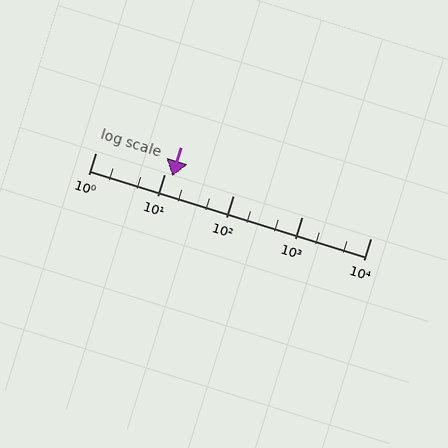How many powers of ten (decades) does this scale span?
The scale spans 4 decades, from 1 to 10000.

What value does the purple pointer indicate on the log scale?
The pointer indicates approximately 13.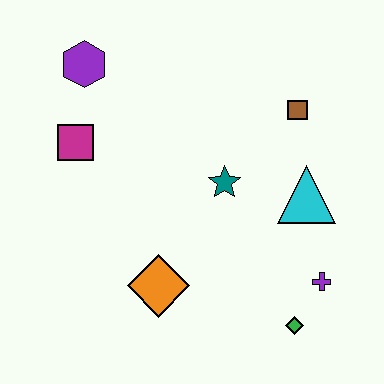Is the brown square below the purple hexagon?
Yes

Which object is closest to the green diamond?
The purple cross is closest to the green diamond.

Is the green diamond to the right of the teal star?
Yes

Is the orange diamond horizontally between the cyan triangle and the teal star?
No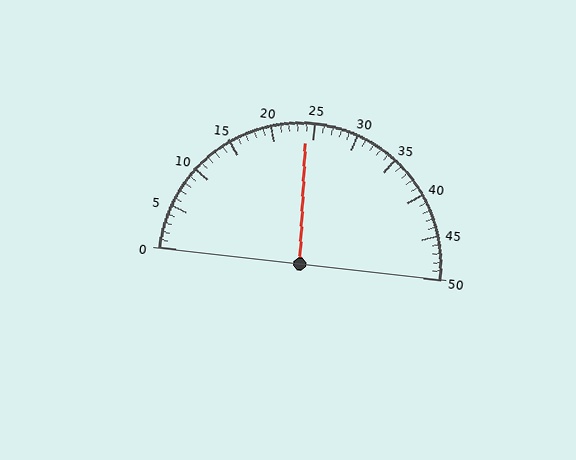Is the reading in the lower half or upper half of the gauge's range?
The reading is in the lower half of the range (0 to 50).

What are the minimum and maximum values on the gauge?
The gauge ranges from 0 to 50.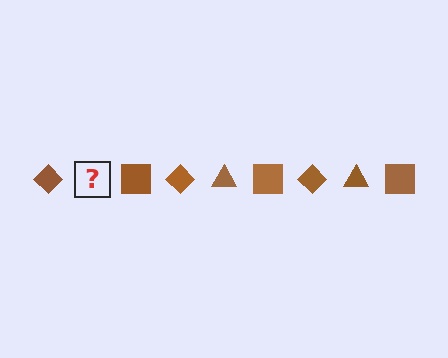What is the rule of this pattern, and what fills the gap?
The rule is that the pattern cycles through diamond, triangle, square shapes in brown. The gap should be filled with a brown triangle.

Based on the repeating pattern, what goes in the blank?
The blank should be a brown triangle.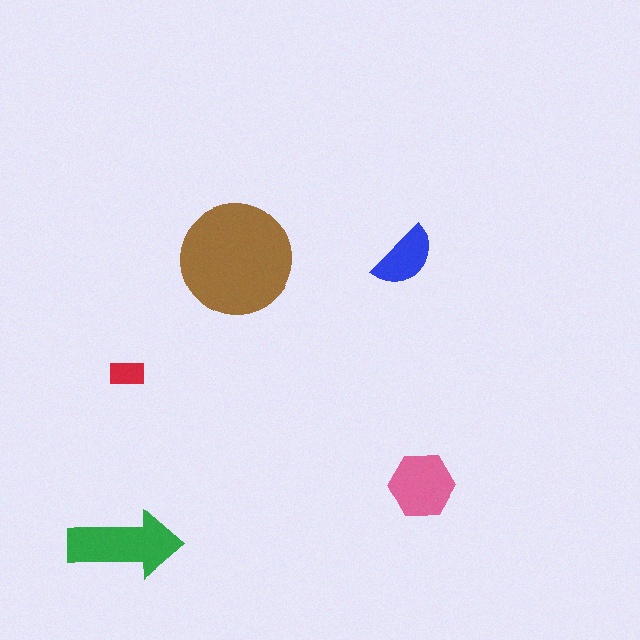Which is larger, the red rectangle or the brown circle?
The brown circle.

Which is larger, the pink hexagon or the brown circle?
The brown circle.